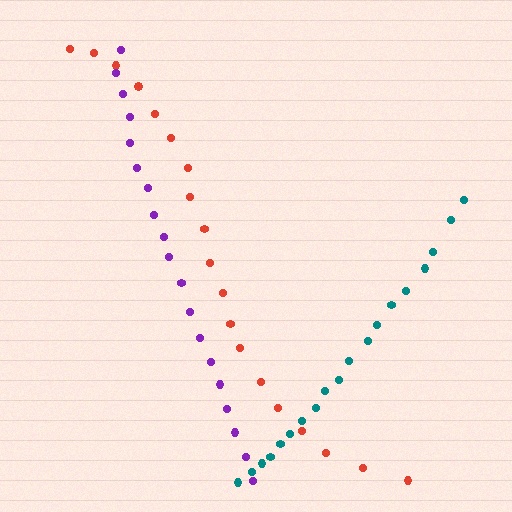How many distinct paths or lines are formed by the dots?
There are 3 distinct paths.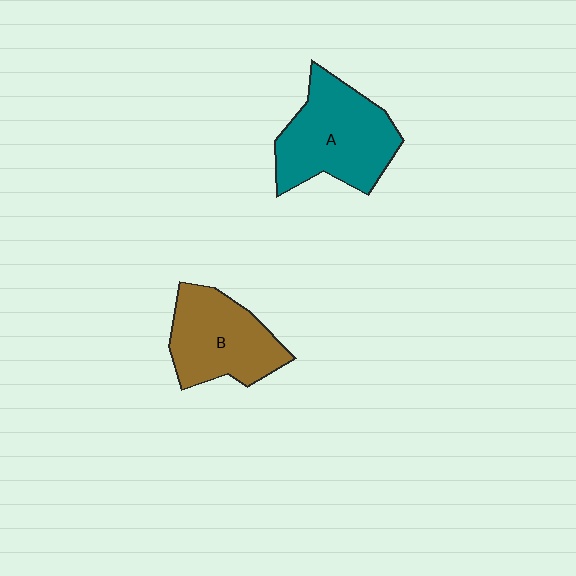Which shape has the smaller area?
Shape B (brown).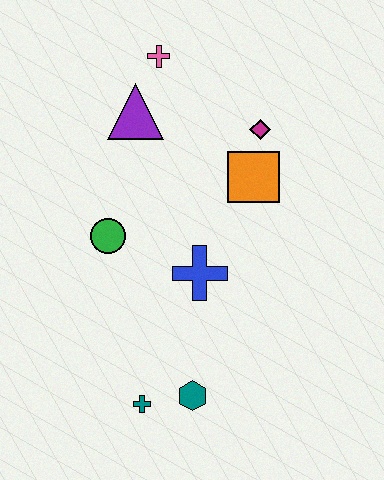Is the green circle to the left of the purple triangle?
Yes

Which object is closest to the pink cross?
The purple triangle is closest to the pink cross.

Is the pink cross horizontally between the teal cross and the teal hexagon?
Yes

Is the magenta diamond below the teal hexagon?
No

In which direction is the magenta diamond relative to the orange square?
The magenta diamond is above the orange square.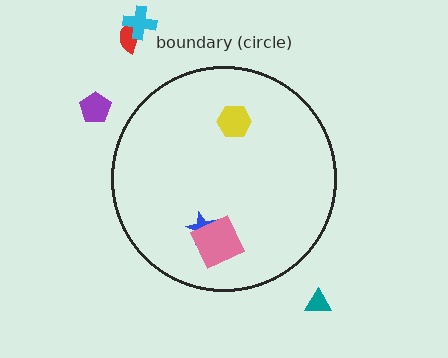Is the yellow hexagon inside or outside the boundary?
Inside.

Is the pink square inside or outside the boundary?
Inside.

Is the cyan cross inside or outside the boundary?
Outside.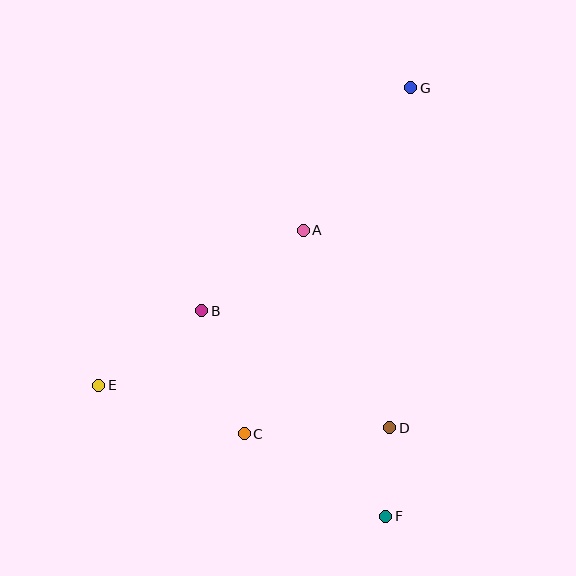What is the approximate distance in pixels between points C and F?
The distance between C and F is approximately 164 pixels.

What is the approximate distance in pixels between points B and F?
The distance between B and F is approximately 276 pixels.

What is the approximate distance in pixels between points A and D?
The distance between A and D is approximately 215 pixels.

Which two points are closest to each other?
Points D and F are closest to each other.